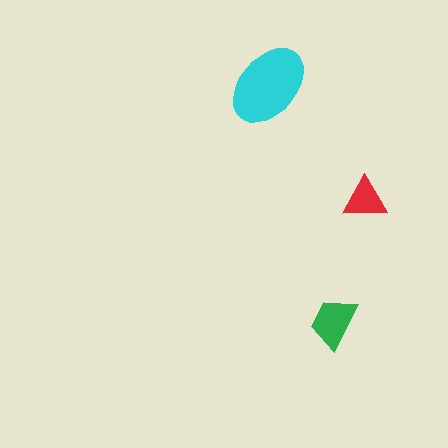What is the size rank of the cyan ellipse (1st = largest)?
1st.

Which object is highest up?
The cyan ellipse is topmost.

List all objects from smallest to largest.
The red triangle, the green trapezoid, the cyan ellipse.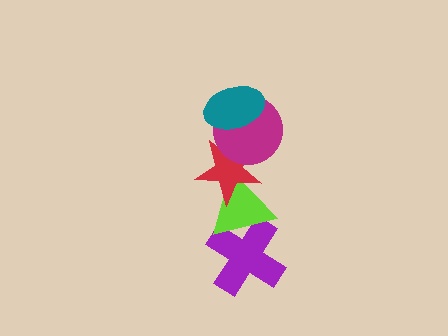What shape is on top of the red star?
The magenta circle is on top of the red star.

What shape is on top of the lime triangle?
The red star is on top of the lime triangle.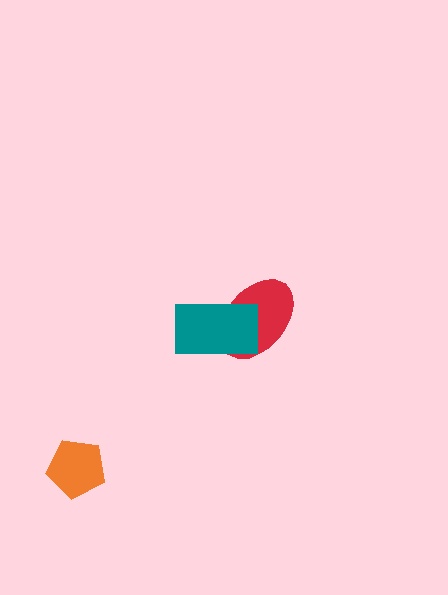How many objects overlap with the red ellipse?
1 object overlaps with the red ellipse.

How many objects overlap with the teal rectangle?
1 object overlaps with the teal rectangle.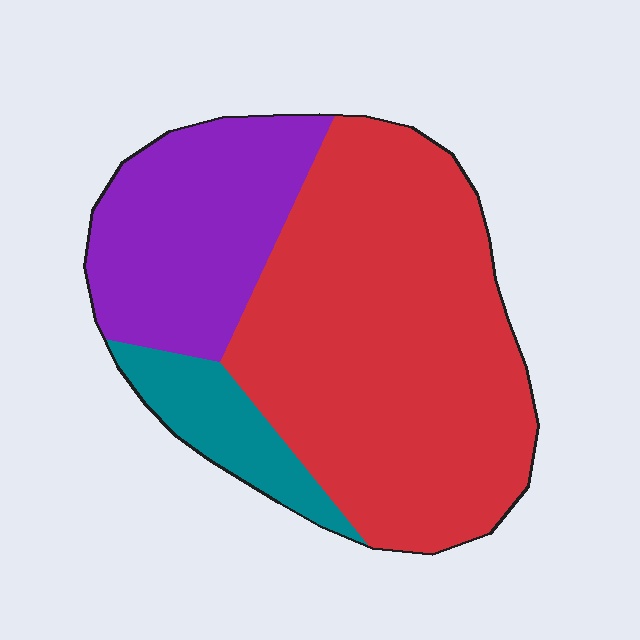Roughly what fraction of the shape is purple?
Purple covers about 25% of the shape.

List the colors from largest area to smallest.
From largest to smallest: red, purple, teal.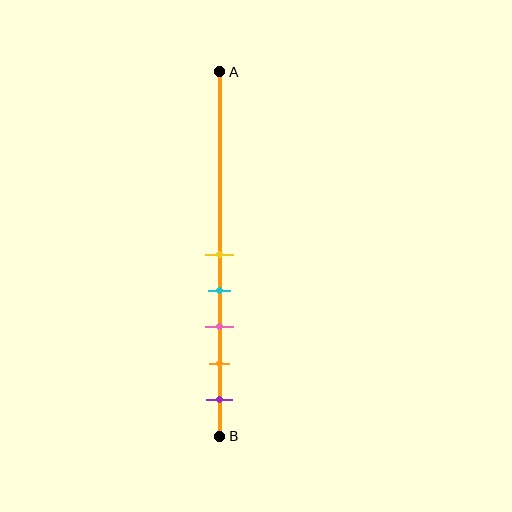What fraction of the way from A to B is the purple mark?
The purple mark is approximately 90% (0.9) of the way from A to B.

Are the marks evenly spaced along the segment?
Yes, the marks are approximately evenly spaced.